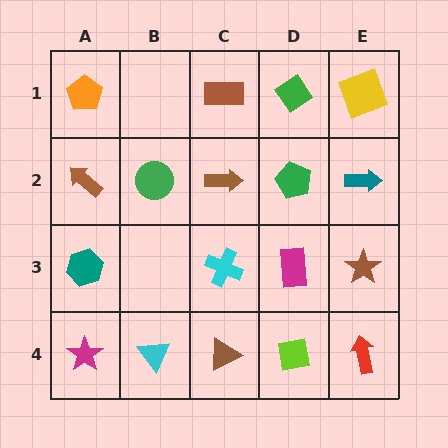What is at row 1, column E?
A yellow square.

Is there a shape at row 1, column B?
No, that cell is empty.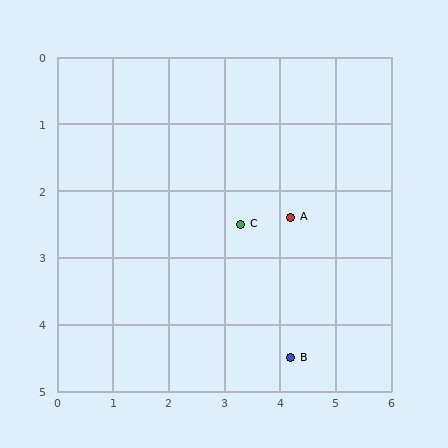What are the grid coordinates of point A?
Point A is at approximately (4.2, 2.4).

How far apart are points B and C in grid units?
Points B and C are about 2.2 grid units apart.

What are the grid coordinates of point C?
Point C is at approximately (3.3, 2.5).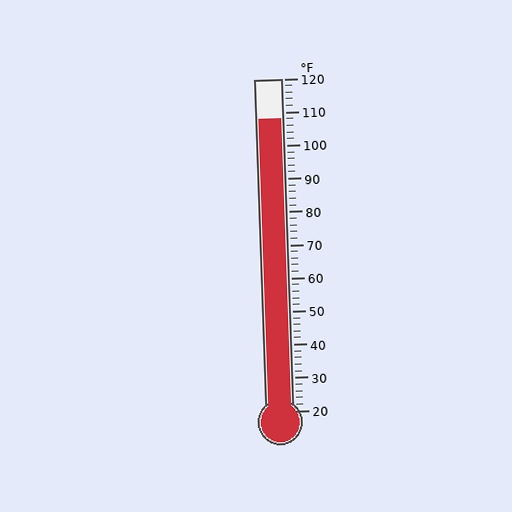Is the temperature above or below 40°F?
The temperature is above 40°F.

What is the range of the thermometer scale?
The thermometer scale ranges from 20°F to 120°F.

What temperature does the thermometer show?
The thermometer shows approximately 108°F.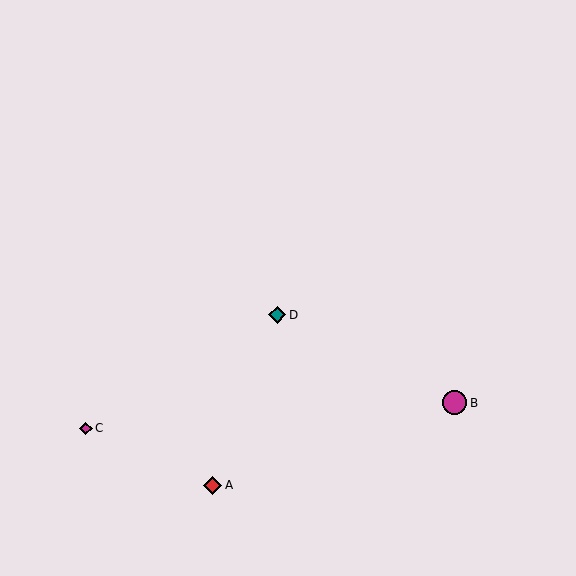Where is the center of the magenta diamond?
The center of the magenta diamond is at (86, 428).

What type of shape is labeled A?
Shape A is a red diamond.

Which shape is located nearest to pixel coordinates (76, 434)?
The magenta diamond (labeled C) at (86, 428) is nearest to that location.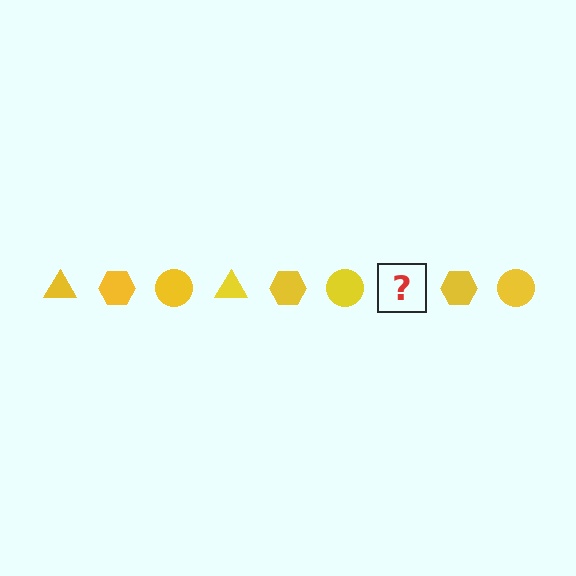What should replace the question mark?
The question mark should be replaced with a yellow triangle.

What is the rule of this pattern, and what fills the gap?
The rule is that the pattern cycles through triangle, hexagon, circle shapes in yellow. The gap should be filled with a yellow triangle.